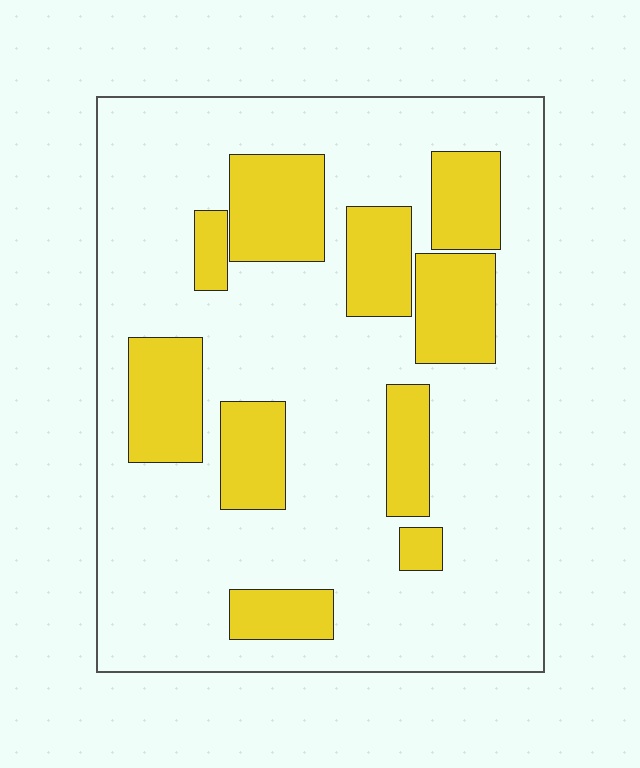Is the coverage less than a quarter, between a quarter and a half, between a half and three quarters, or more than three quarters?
Between a quarter and a half.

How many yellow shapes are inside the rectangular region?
10.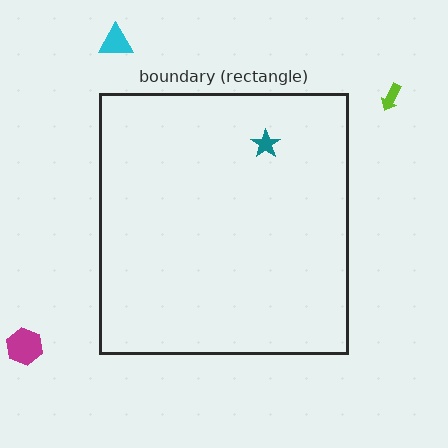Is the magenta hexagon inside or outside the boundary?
Outside.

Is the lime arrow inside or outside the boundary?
Outside.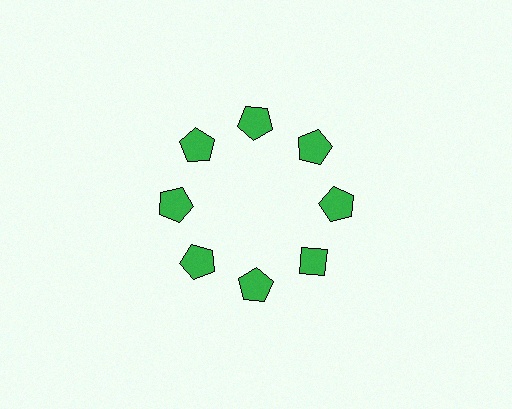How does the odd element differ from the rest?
It has a different shape: diamond instead of pentagon.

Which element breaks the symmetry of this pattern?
The green diamond at roughly the 4 o'clock position breaks the symmetry. All other shapes are green pentagons.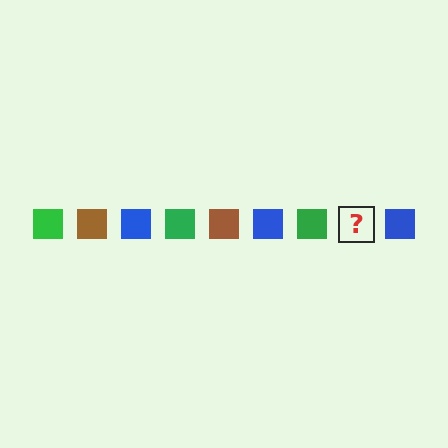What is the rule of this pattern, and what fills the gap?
The rule is that the pattern cycles through green, brown, blue squares. The gap should be filled with a brown square.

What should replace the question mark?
The question mark should be replaced with a brown square.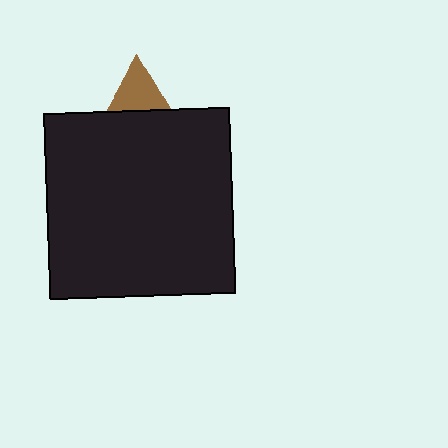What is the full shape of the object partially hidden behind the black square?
The partially hidden object is a brown triangle.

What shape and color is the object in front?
The object in front is a black square.